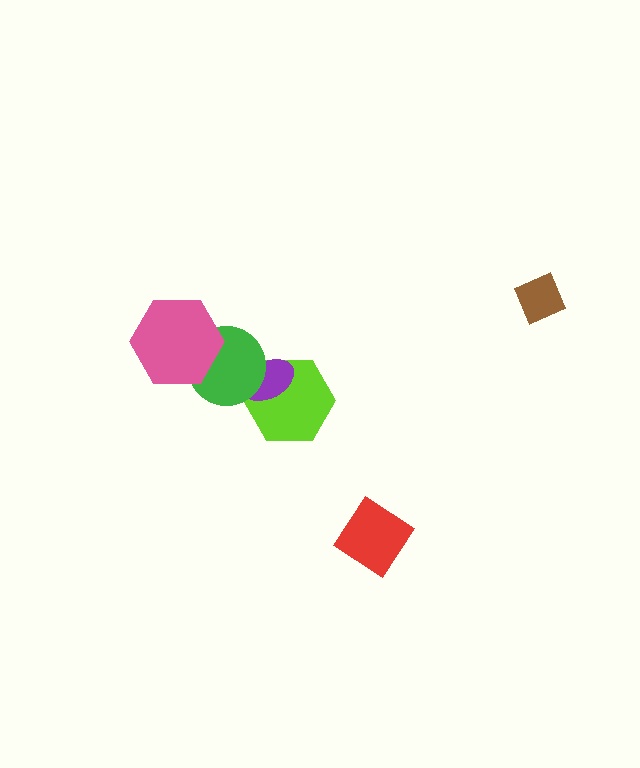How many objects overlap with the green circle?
3 objects overlap with the green circle.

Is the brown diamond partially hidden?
No, no other shape covers it.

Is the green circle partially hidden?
Yes, it is partially covered by another shape.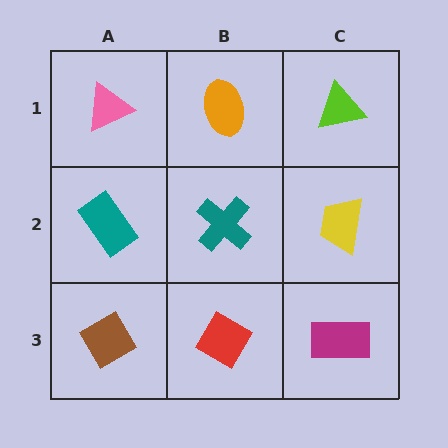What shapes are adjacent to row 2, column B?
An orange ellipse (row 1, column B), a red diamond (row 3, column B), a teal rectangle (row 2, column A), a yellow trapezoid (row 2, column C).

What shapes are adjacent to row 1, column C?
A yellow trapezoid (row 2, column C), an orange ellipse (row 1, column B).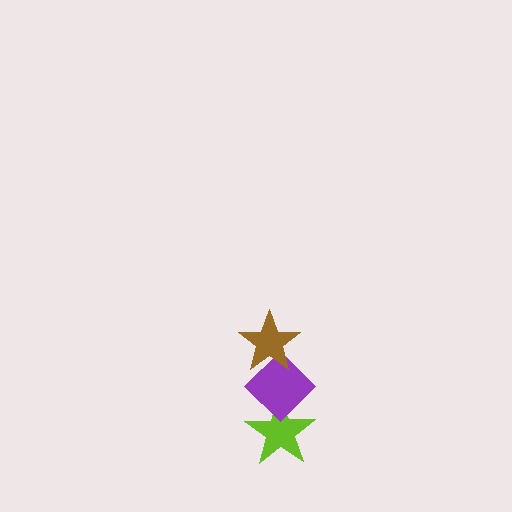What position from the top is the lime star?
The lime star is 3rd from the top.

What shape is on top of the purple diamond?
The brown star is on top of the purple diamond.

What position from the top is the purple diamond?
The purple diamond is 2nd from the top.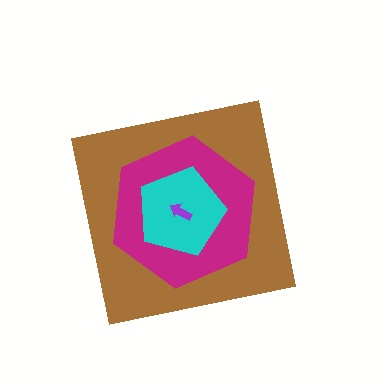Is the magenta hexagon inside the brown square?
Yes.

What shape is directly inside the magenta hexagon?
The cyan pentagon.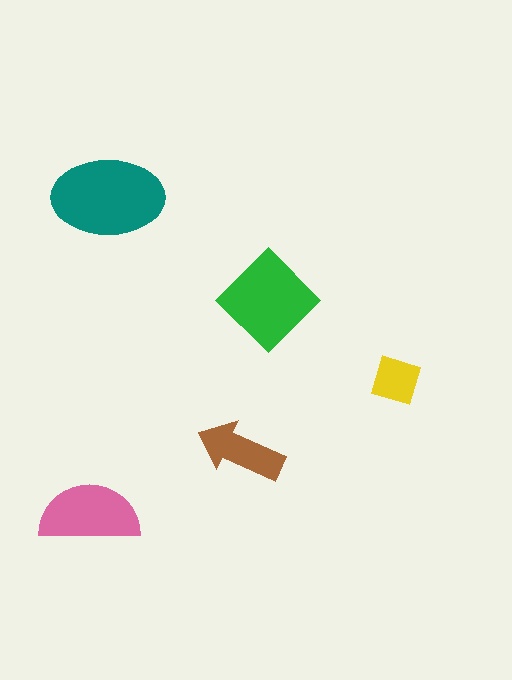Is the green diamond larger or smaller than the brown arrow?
Larger.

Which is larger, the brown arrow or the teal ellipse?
The teal ellipse.